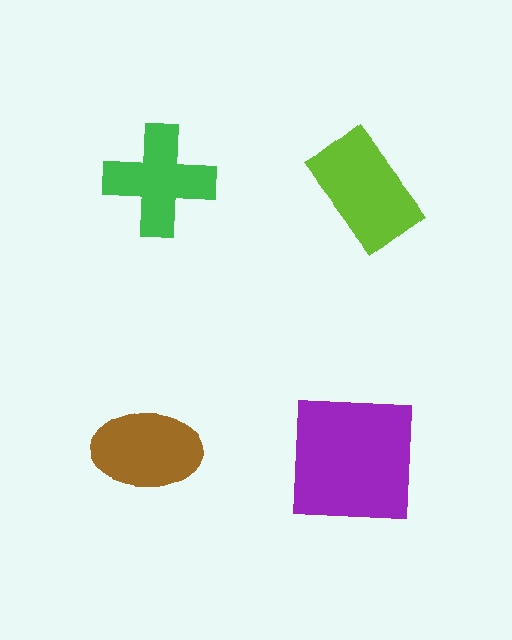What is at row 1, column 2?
A lime rectangle.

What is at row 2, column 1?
A brown ellipse.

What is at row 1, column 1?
A green cross.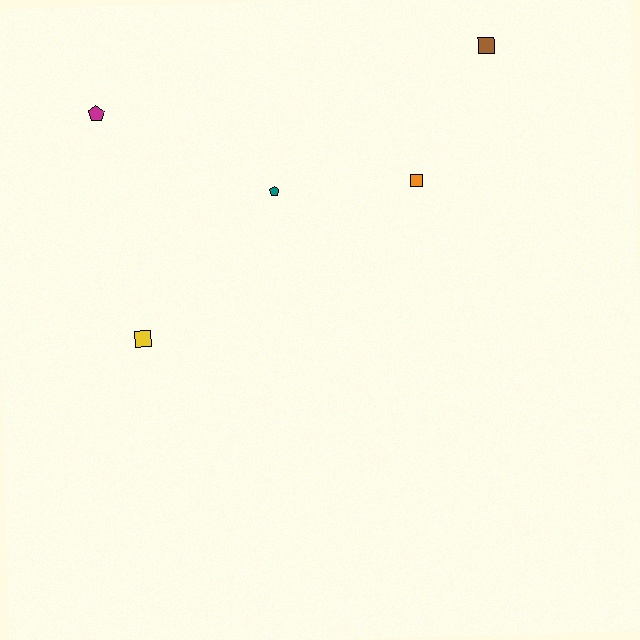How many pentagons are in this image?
There are 2 pentagons.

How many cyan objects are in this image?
There are no cyan objects.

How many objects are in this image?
There are 5 objects.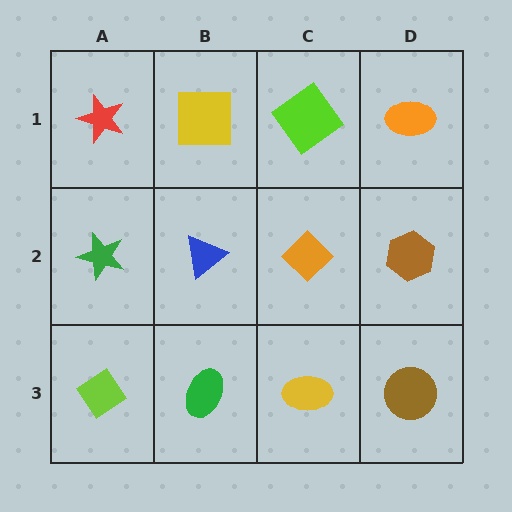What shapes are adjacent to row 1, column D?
A brown hexagon (row 2, column D), a lime diamond (row 1, column C).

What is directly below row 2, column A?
A lime diamond.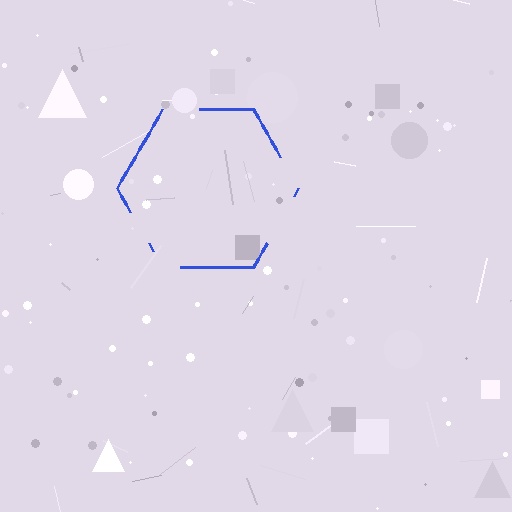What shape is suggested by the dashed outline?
The dashed outline suggests a hexagon.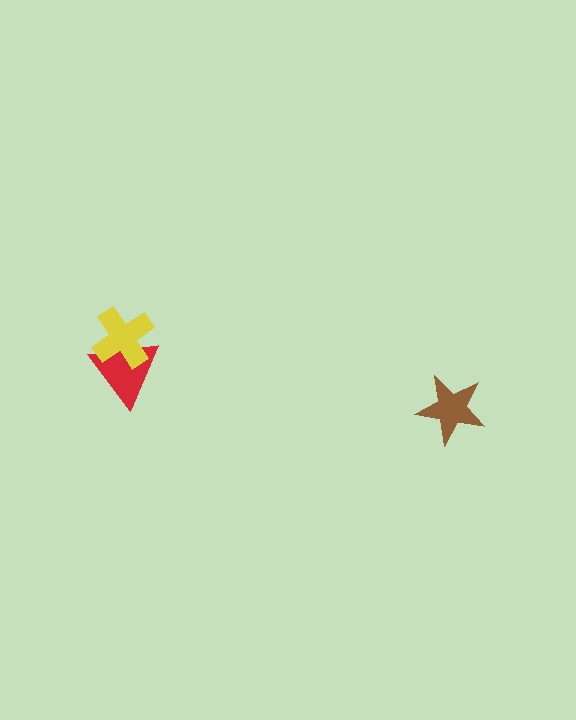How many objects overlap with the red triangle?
1 object overlaps with the red triangle.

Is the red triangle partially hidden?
Yes, it is partially covered by another shape.